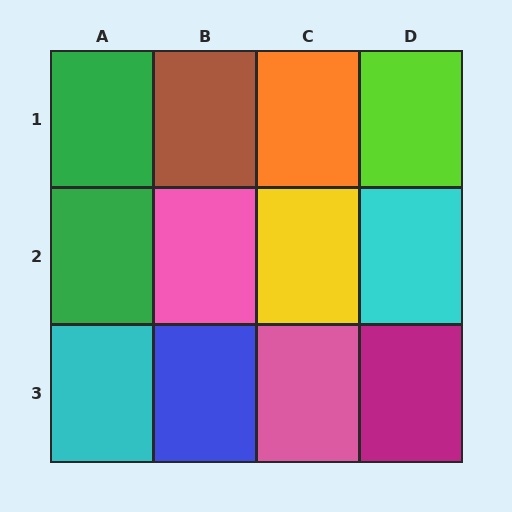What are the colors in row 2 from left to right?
Green, pink, yellow, cyan.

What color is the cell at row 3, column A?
Cyan.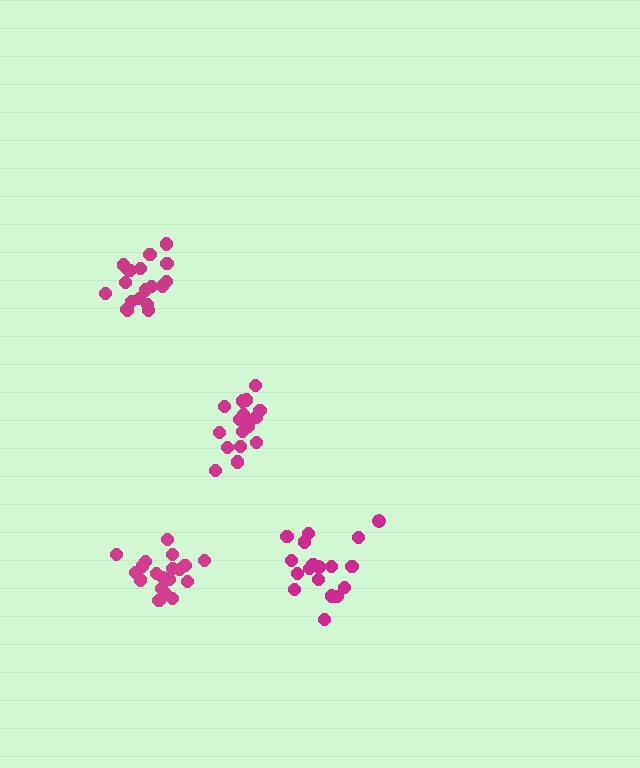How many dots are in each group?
Group 1: 17 dots, Group 2: 20 dots, Group 3: 18 dots, Group 4: 19 dots (74 total).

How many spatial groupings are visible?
There are 4 spatial groupings.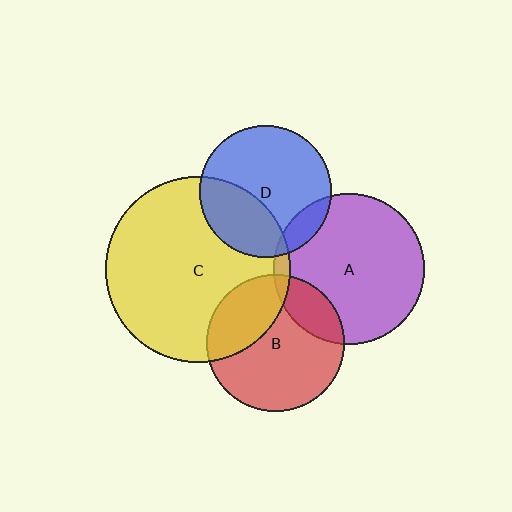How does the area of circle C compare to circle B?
Approximately 1.8 times.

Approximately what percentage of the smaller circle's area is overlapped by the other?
Approximately 10%.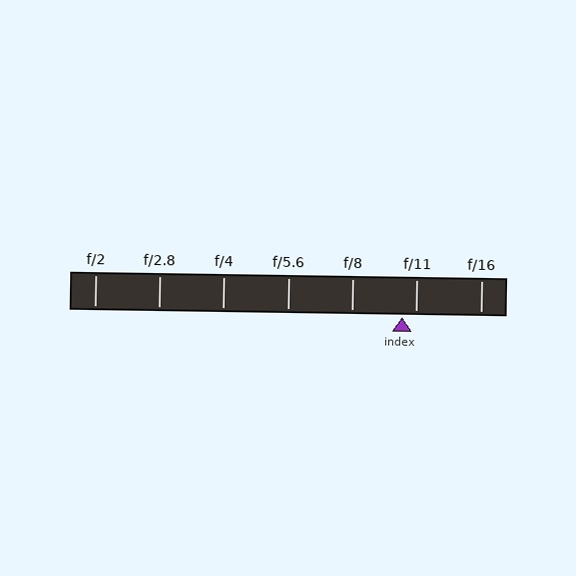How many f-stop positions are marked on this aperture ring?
There are 7 f-stop positions marked.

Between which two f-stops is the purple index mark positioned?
The index mark is between f/8 and f/11.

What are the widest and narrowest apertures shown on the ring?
The widest aperture shown is f/2 and the narrowest is f/16.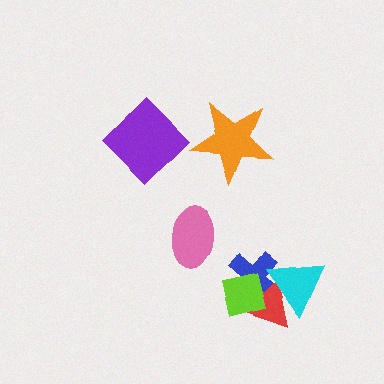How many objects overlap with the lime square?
2 objects overlap with the lime square.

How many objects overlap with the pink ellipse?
0 objects overlap with the pink ellipse.